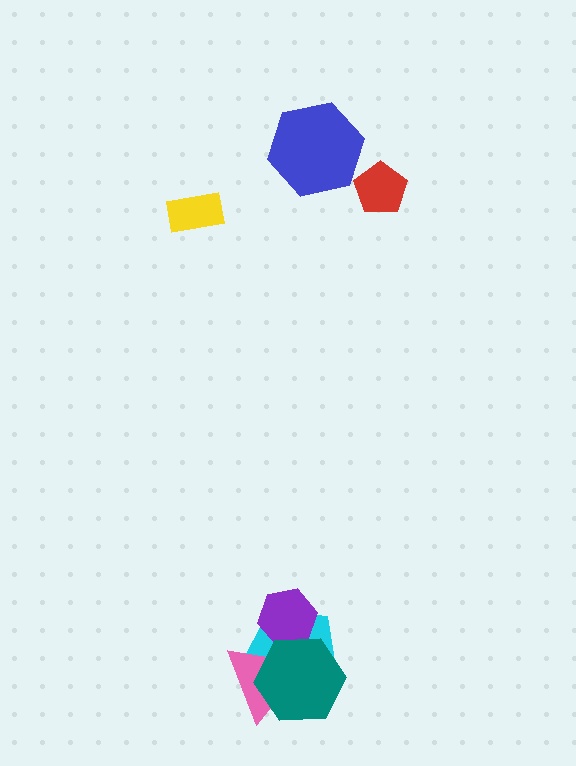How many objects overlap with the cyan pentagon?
3 objects overlap with the cyan pentagon.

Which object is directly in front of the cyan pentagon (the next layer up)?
The purple hexagon is directly in front of the cyan pentagon.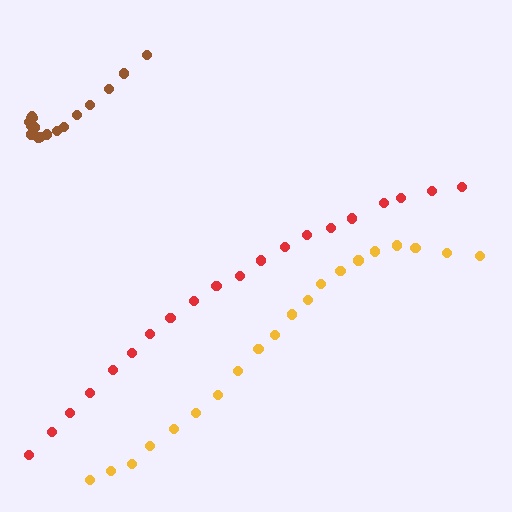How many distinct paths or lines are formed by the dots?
There are 3 distinct paths.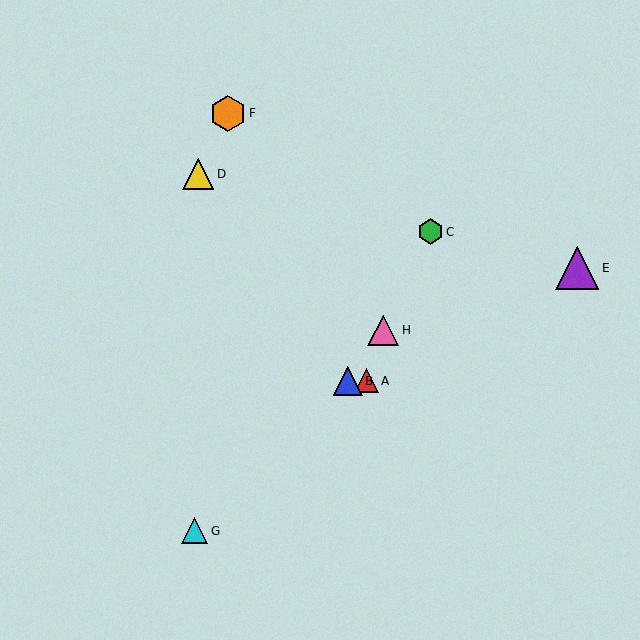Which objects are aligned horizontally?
Objects A, B are aligned horizontally.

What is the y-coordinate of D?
Object D is at y≈174.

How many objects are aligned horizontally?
2 objects (A, B) are aligned horizontally.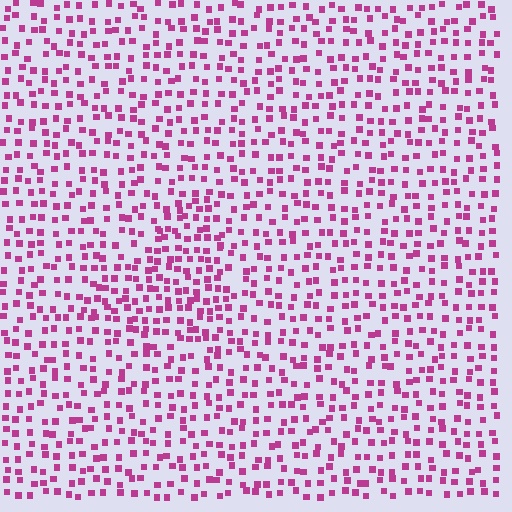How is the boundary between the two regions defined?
The boundary is defined by a change in element density (approximately 1.5x ratio). All elements are the same color, size, and shape.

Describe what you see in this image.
The image contains small magenta elements arranged at two different densities. A triangle-shaped region is visible where the elements are more densely packed than the surrounding area.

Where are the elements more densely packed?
The elements are more densely packed inside the triangle boundary.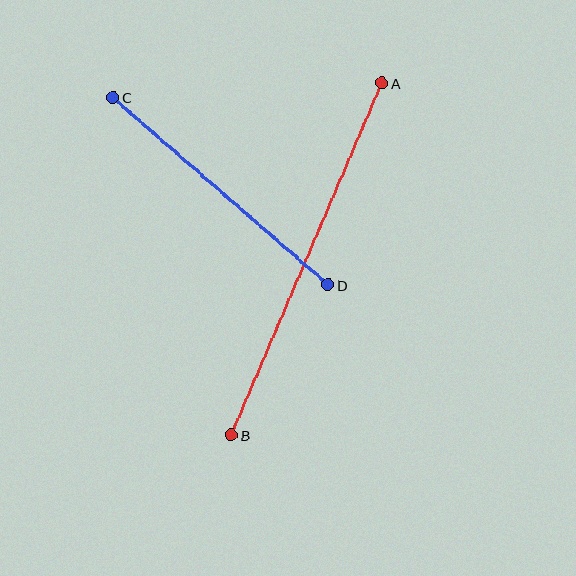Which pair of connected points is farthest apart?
Points A and B are farthest apart.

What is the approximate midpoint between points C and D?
The midpoint is at approximately (221, 191) pixels.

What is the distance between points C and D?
The distance is approximately 285 pixels.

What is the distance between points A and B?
The distance is approximately 383 pixels.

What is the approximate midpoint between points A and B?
The midpoint is at approximately (307, 259) pixels.